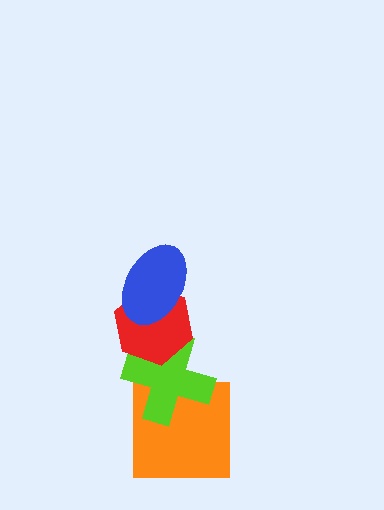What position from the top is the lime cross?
The lime cross is 3rd from the top.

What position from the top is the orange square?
The orange square is 4th from the top.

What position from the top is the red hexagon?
The red hexagon is 2nd from the top.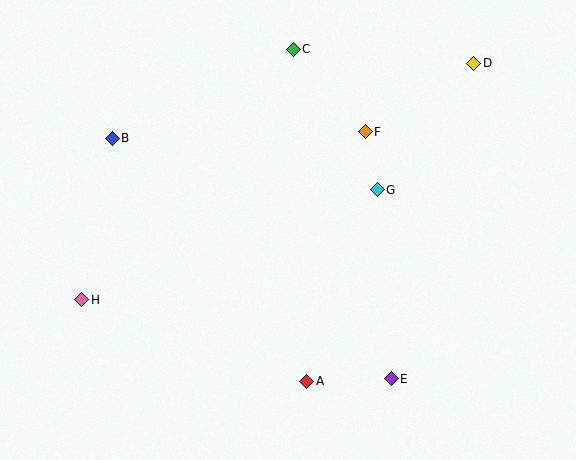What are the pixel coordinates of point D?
Point D is at (473, 63).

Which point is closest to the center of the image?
Point G at (377, 190) is closest to the center.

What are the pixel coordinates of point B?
Point B is at (113, 139).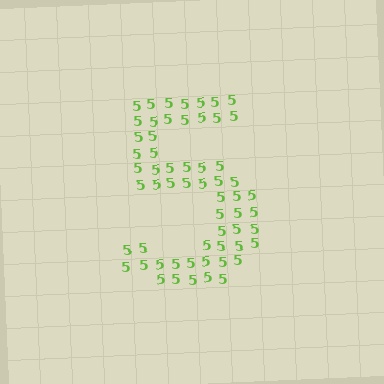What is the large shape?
The large shape is the digit 5.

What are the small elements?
The small elements are digit 5's.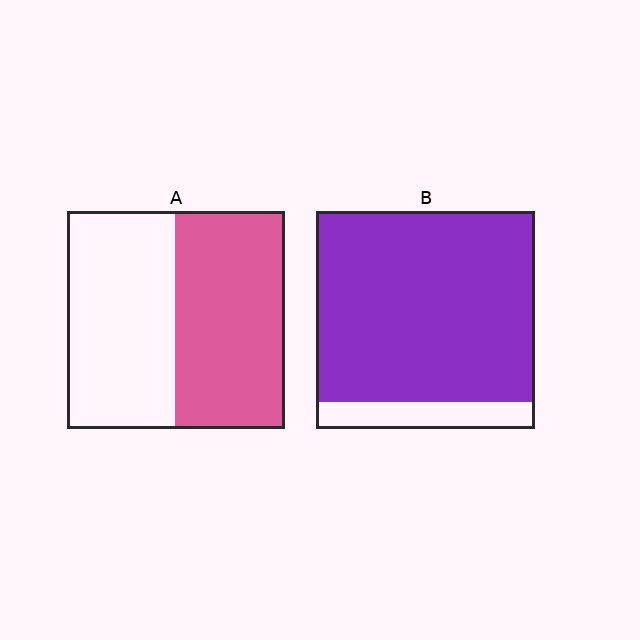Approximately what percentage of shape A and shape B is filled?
A is approximately 50% and B is approximately 90%.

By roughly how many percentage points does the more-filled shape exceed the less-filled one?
By roughly 35 percentage points (B over A).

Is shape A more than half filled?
Roughly half.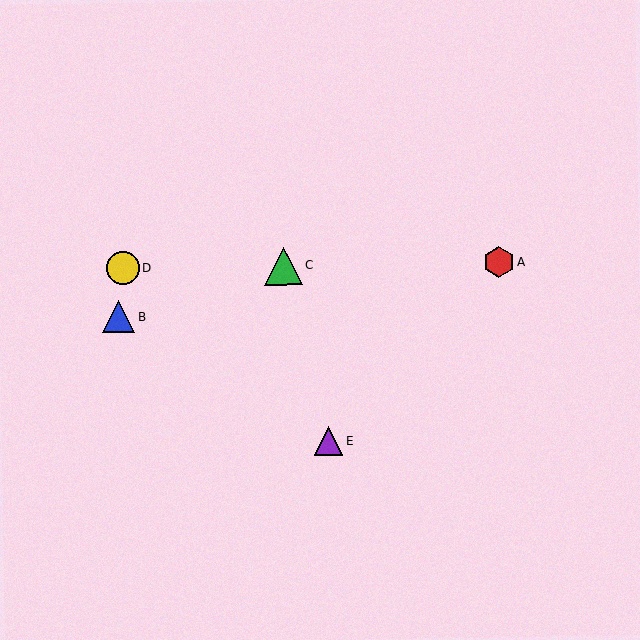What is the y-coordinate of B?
Object B is at y≈317.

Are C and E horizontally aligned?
No, C is at y≈266 and E is at y≈441.